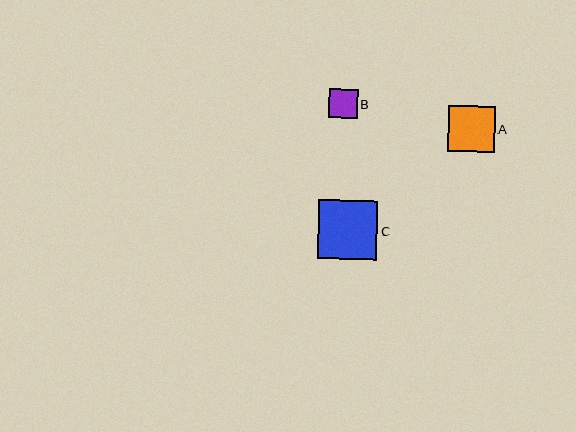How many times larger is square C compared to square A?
Square C is approximately 1.3 times the size of square A.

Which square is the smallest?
Square B is the smallest with a size of approximately 29 pixels.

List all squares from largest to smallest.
From largest to smallest: C, A, B.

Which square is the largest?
Square C is the largest with a size of approximately 59 pixels.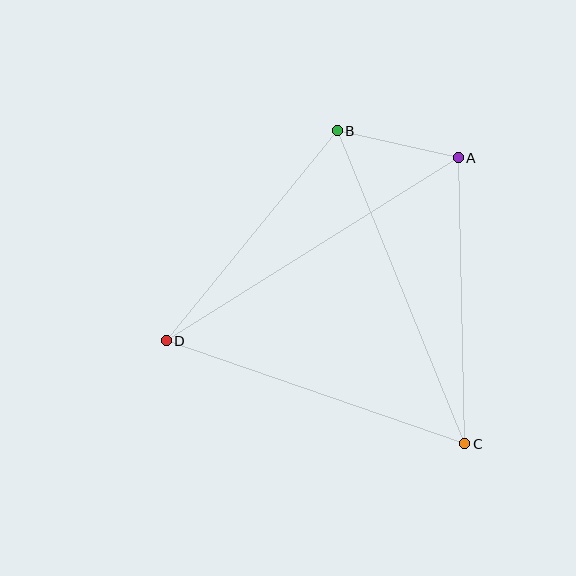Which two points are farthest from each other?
Points A and D are farthest from each other.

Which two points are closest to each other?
Points A and B are closest to each other.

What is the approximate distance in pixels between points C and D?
The distance between C and D is approximately 316 pixels.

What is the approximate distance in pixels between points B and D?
The distance between B and D is approximately 271 pixels.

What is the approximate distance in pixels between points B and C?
The distance between B and C is approximately 338 pixels.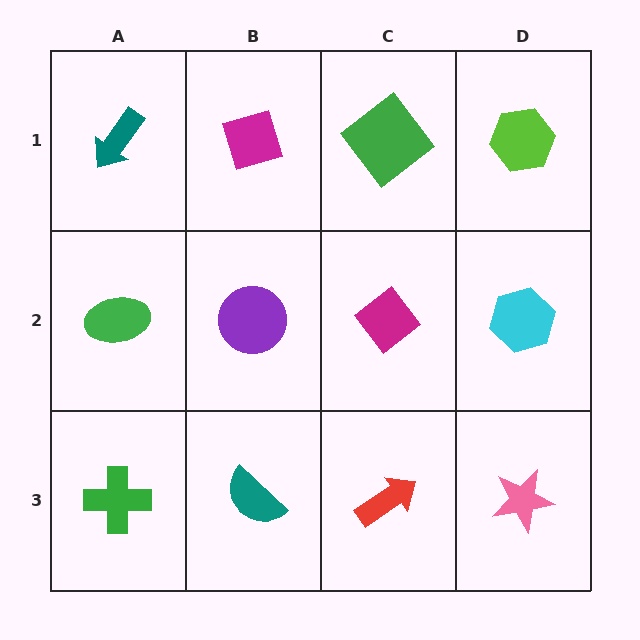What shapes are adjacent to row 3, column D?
A cyan hexagon (row 2, column D), a red arrow (row 3, column C).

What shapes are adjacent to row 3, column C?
A magenta diamond (row 2, column C), a teal semicircle (row 3, column B), a pink star (row 3, column D).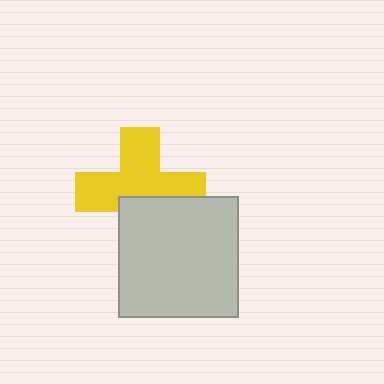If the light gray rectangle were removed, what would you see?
You would see the complete yellow cross.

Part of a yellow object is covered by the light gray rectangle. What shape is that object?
It is a cross.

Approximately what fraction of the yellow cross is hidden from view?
Roughly 37% of the yellow cross is hidden behind the light gray rectangle.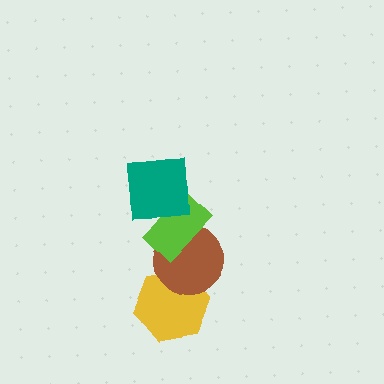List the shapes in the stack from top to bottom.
From top to bottom: the teal square, the lime rectangle, the brown circle, the yellow hexagon.